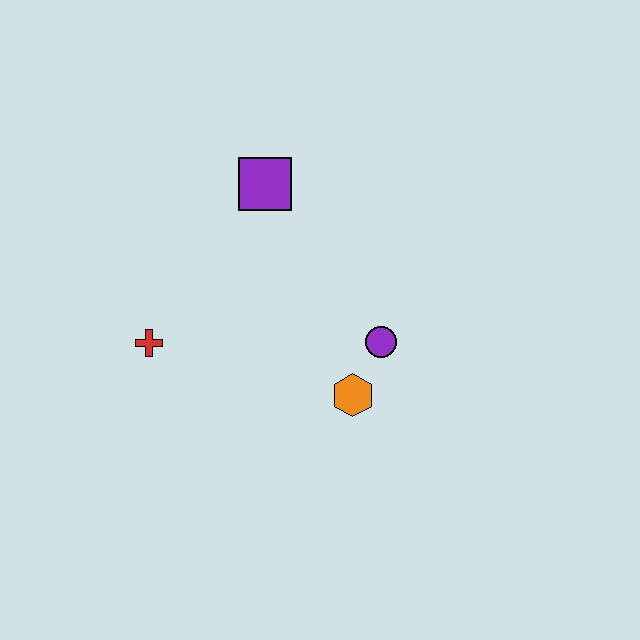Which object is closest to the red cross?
The purple square is closest to the red cross.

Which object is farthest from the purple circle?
The red cross is farthest from the purple circle.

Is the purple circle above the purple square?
No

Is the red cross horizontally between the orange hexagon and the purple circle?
No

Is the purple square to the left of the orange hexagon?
Yes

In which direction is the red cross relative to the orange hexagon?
The red cross is to the left of the orange hexagon.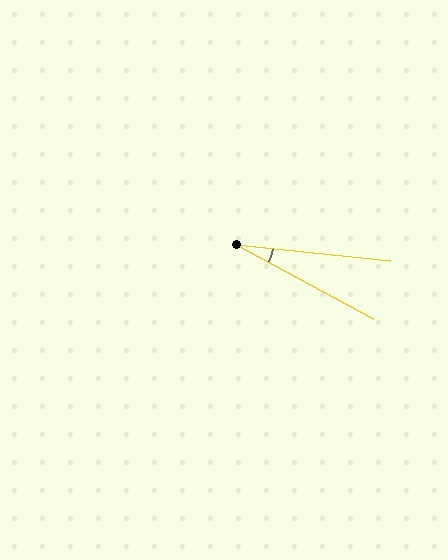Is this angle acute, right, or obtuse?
It is acute.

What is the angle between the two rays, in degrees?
Approximately 22 degrees.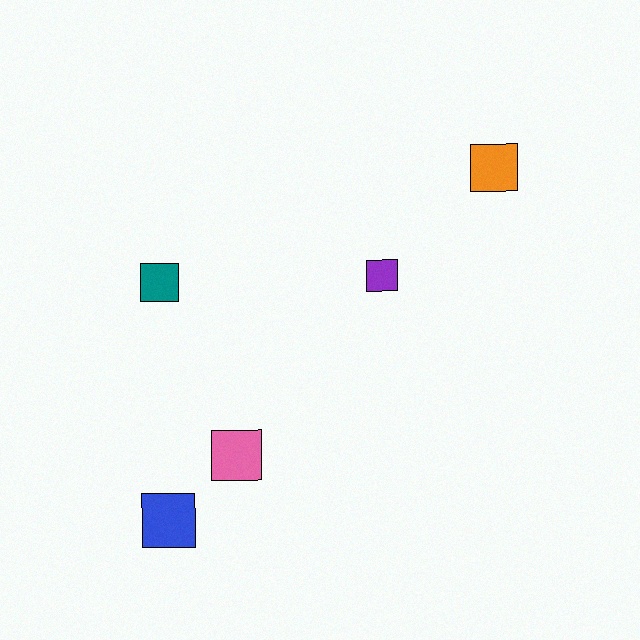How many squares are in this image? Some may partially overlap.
There are 5 squares.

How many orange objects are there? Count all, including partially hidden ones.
There is 1 orange object.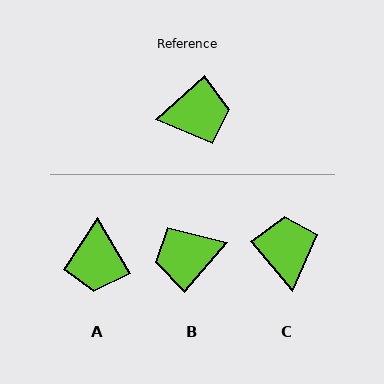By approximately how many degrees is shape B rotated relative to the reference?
Approximately 172 degrees clockwise.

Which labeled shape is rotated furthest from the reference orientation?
B, about 172 degrees away.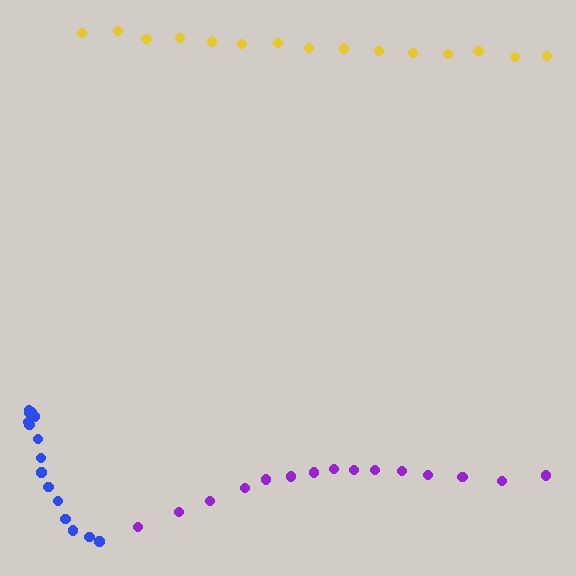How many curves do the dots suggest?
There are 3 distinct paths.